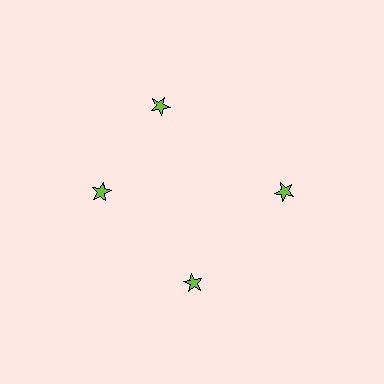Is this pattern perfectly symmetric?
No. The 4 lime stars are arranged in a ring, but one element near the 12 o'clock position is rotated out of alignment along the ring, breaking the 4-fold rotational symmetry.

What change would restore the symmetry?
The symmetry would be restored by rotating it back into even spacing with its neighbors so that all 4 stars sit at equal angles and equal distance from the center.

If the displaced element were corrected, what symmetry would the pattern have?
It would have 4-fold rotational symmetry — the pattern would map onto itself every 90 degrees.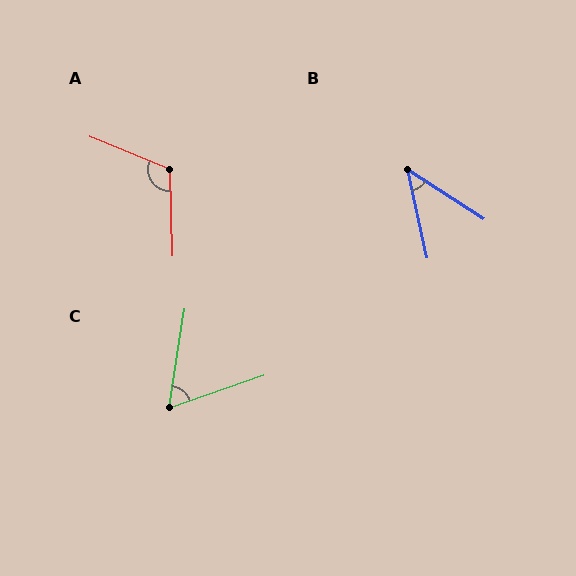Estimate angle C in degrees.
Approximately 62 degrees.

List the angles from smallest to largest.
B (44°), C (62°), A (114°).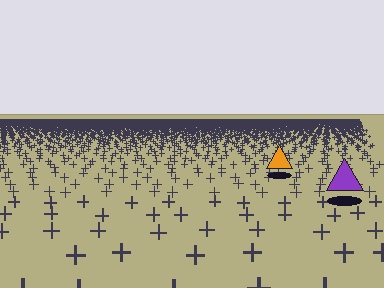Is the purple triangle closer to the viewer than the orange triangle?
Yes. The purple triangle is closer — you can tell from the texture gradient: the ground texture is coarser near it.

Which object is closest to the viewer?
The purple triangle is closest. The texture marks near it are larger and more spread out.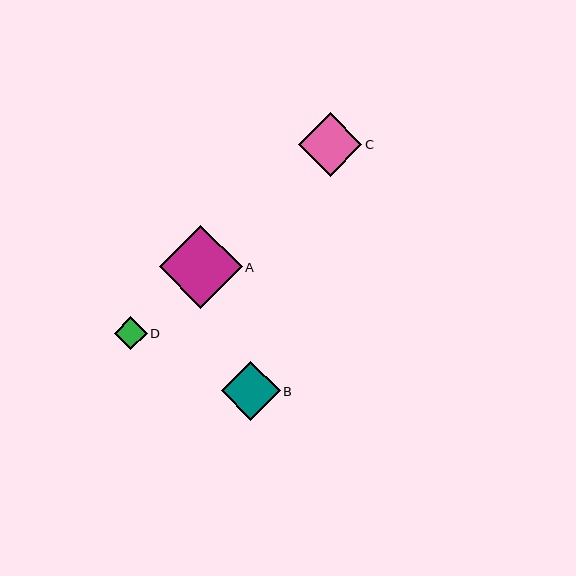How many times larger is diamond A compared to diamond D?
Diamond A is approximately 2.5 times the size of diamond D.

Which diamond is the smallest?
Diamond D is the smallest with a size of approximately 33 pixels.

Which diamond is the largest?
Diamond A is the largest with a size of approximately 83 pixels.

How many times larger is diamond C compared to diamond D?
Diamond C is approximately 1.9 times the size of diamond D.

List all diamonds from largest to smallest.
From largest to smallest: A, C, B, D.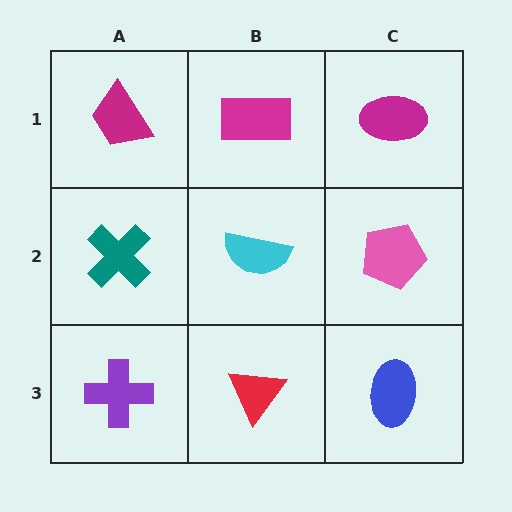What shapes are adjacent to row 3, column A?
A teal cross (row 2, column A), a red triangle (row 3, column B).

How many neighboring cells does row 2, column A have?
3.